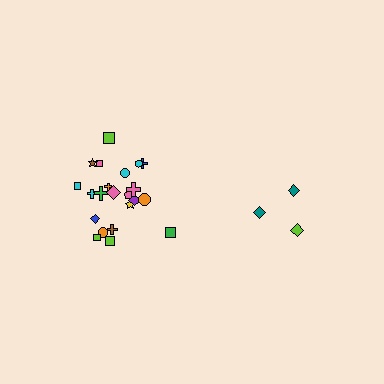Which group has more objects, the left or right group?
The left group.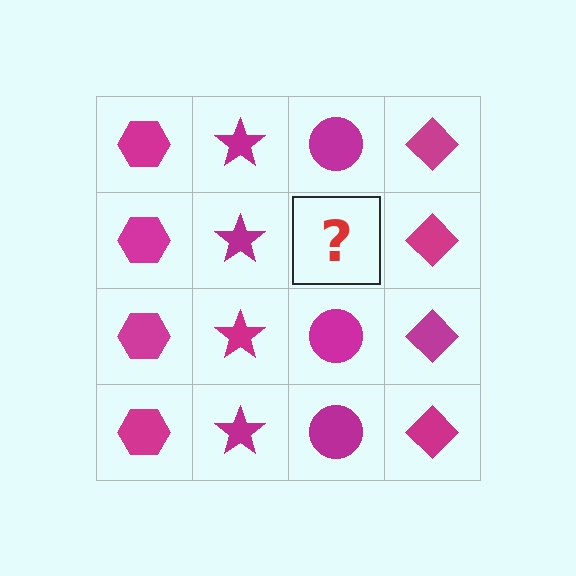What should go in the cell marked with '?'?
The missing cell should contain a magenta circle.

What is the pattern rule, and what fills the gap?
The rule is that each column has a consistent shape. The gap should be filled with a magenta circle.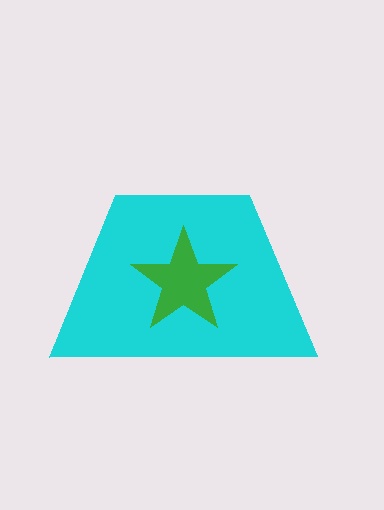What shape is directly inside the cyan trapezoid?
The green star.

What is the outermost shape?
The cyan trapezoid.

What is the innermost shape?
The green star.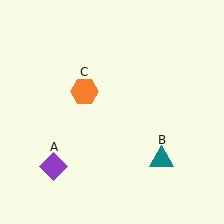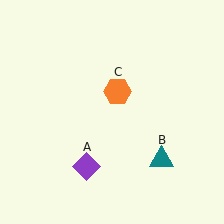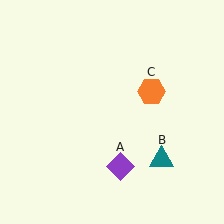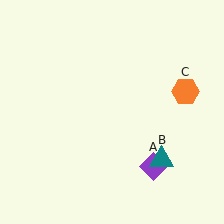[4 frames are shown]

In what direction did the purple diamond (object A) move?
The purple diamond (object A) moved right.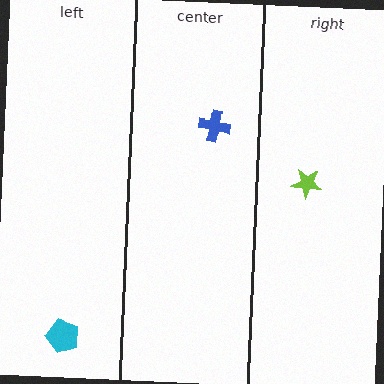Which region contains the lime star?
The right region.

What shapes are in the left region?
The cyan pentagon.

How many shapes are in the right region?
1.